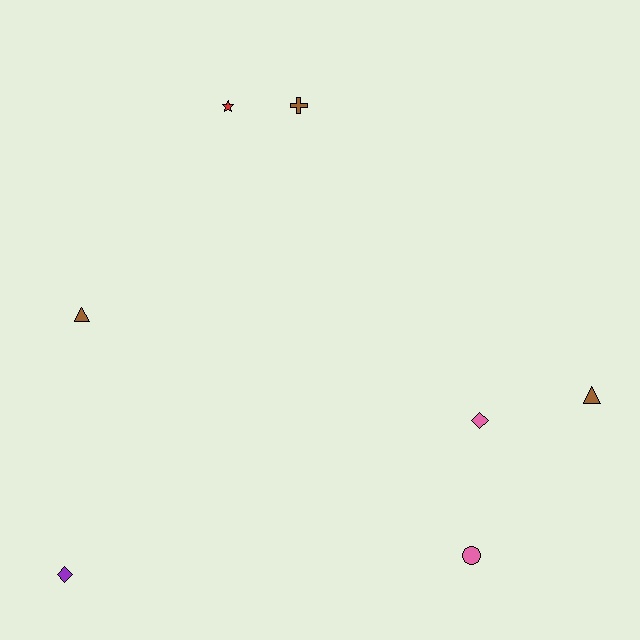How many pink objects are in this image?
There are 2 pink objects.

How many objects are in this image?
There are 7 objects.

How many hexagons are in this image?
There are no hexagons.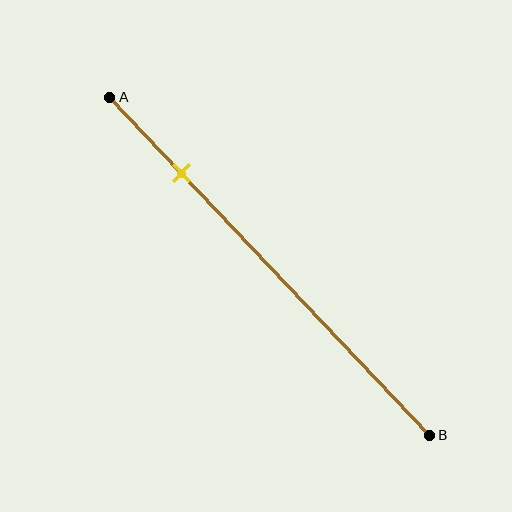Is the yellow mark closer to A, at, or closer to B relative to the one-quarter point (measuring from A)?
The yellow mark is approximately at the one-quarter point of segment AB.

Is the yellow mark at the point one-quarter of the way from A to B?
Yes, the mark is approximately at the one-quarter point.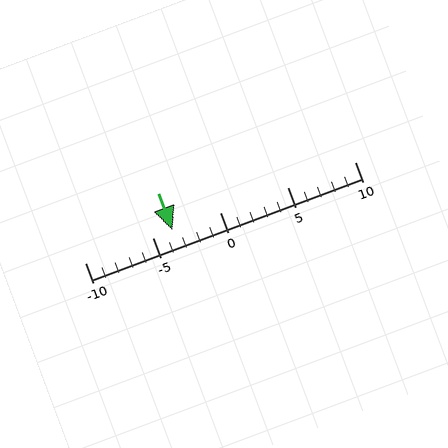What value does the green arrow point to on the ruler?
The green arrow points to approximately -4.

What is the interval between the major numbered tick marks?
The major tick marks are spaced 5 units apart.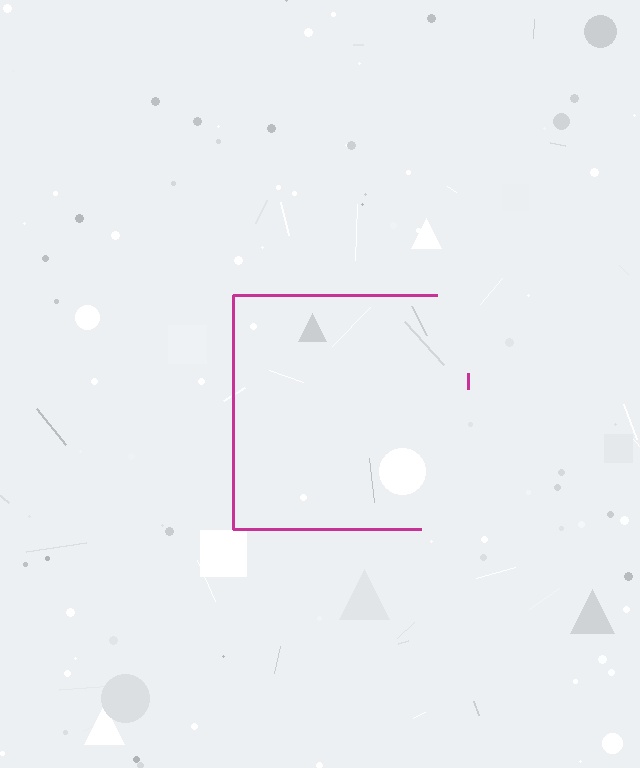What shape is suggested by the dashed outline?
The dashed outline suggests a square.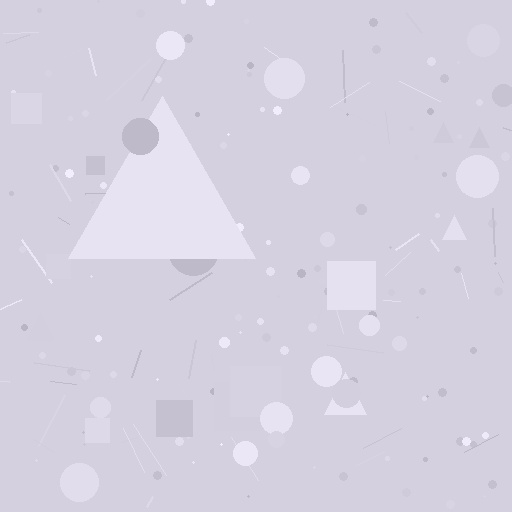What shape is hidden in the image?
A triangle is hidden in the image.